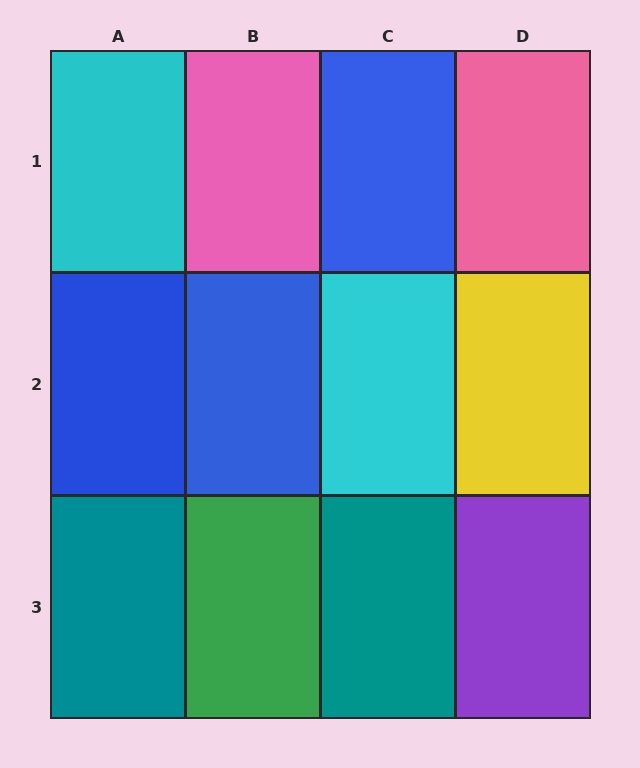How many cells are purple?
1 cell is purple.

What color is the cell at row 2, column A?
Blue.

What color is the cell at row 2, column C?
Cyan.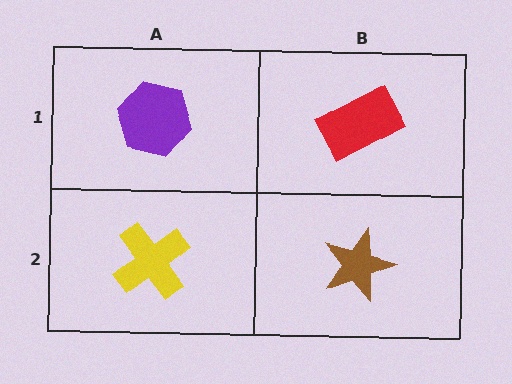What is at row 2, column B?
A brown star.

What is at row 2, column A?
A yellow cross.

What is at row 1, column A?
A purple hexagon.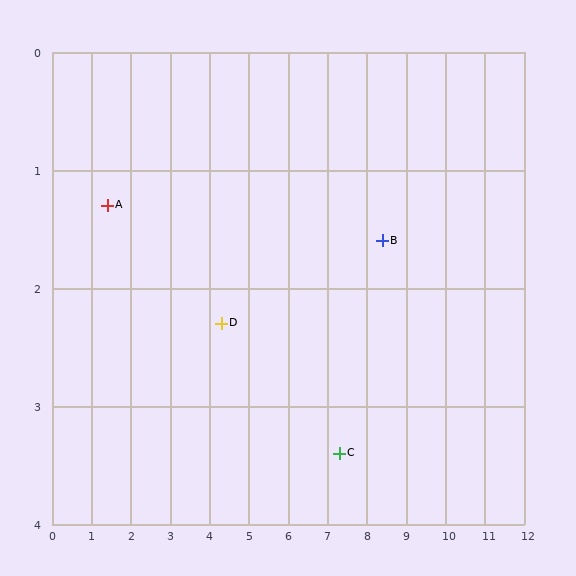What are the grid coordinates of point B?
Point B is at approximately (8.4, 1.6).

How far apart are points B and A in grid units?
Points B and A are about 7.0 grid units apart.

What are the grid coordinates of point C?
Point C is at approximately (7.3, 3.4).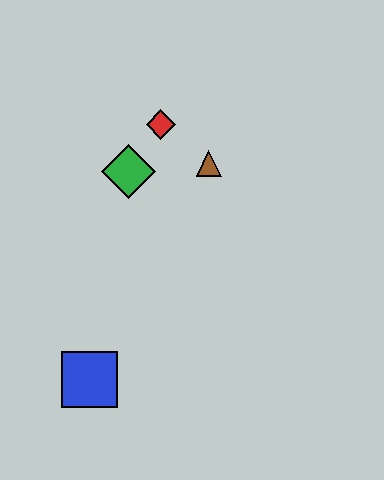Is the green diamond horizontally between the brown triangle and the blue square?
Yes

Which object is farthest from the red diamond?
The blue square is farthest from the red diamond.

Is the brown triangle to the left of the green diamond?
No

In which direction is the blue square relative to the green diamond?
The blue square is below the green diamond.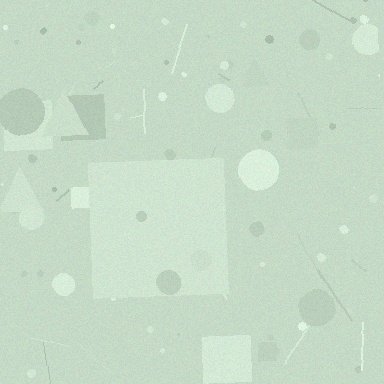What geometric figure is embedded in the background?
A square is embedded in the background.